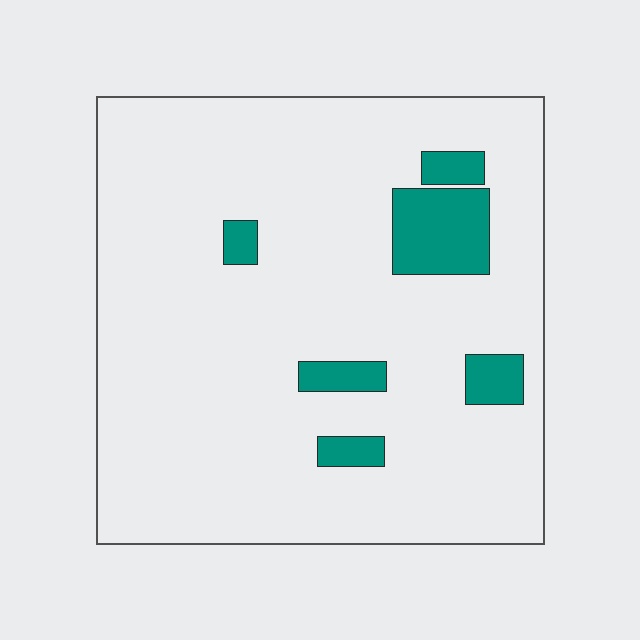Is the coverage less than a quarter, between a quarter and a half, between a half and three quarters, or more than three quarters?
Less than a quarter.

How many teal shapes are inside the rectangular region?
6.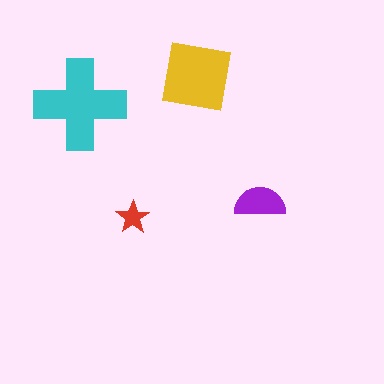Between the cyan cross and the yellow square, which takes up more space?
The cyan cross.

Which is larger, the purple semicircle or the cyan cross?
The cyan cross.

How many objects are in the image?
There are 4 objects in the image.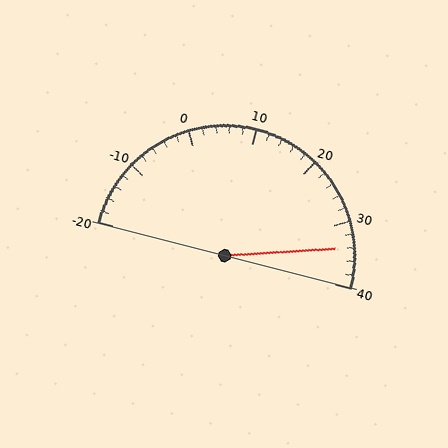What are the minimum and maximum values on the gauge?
The gauge ranges from -20 to 40.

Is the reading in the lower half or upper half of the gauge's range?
The reading is in the upper half of the range (-20 to 40).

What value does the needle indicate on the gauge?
The needle indicates approximately 34.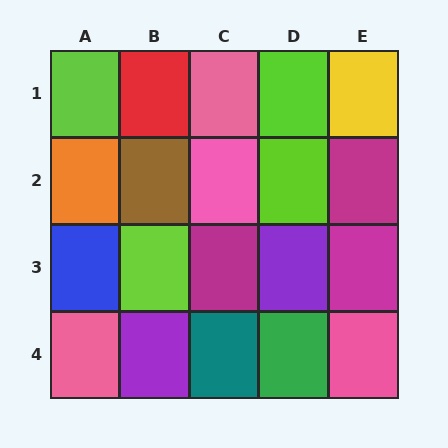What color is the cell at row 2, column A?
Orange.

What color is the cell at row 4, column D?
Green.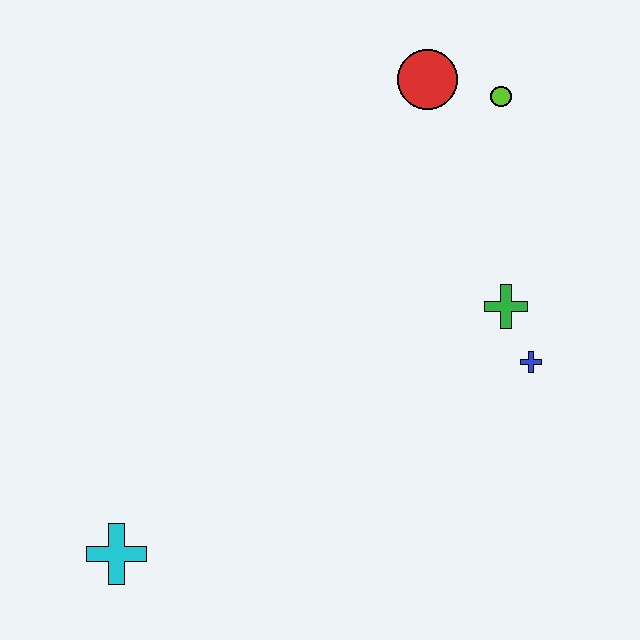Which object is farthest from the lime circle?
The cyan cross is farthest from the lime circle.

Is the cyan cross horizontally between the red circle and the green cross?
No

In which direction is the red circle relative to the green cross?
The red circle is above the green cross.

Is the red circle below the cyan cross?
No